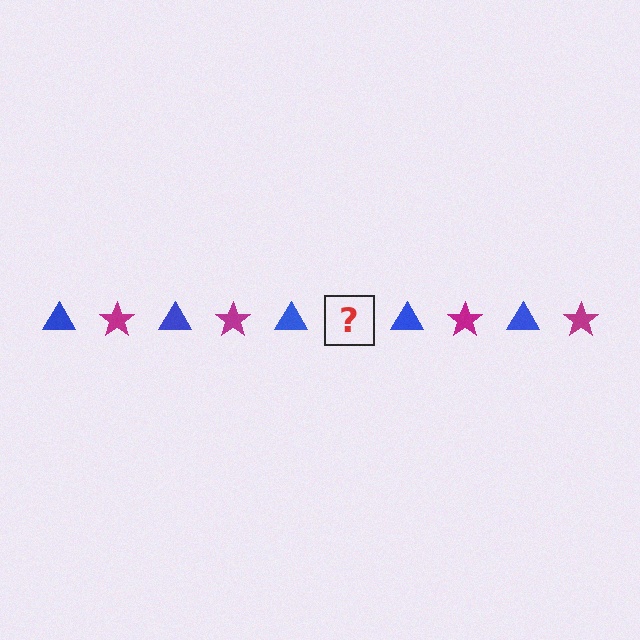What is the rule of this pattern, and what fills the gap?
The rule is that the pattern alternates between blue triangle and magenta star. The gap should be filled with a magenta star.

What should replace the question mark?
The question mark should be replaced with a magenta star.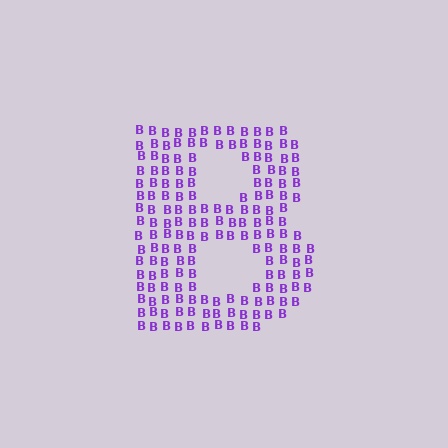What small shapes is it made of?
It is made of small letter B's.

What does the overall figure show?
The overall figure shows the letter B.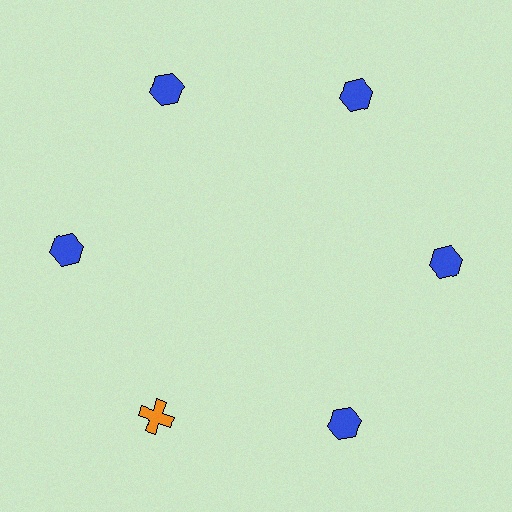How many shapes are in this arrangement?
There are 6 shapes arranged in a ring pattern.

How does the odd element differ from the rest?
It differs in both color (orange instead of blue) and shape (cross instead of hexagon).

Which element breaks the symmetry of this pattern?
The orange cross at roughly the 7 o'clock position breaks the symmetry. All other shapes are blue hexagons.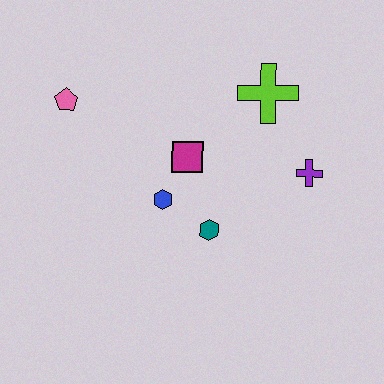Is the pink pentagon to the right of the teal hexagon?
No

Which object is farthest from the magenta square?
The pink pentagon is farthest from the magenta square.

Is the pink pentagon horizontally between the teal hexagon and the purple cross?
No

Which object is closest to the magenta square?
The blue hexagon is closest to the magenta square.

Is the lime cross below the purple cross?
No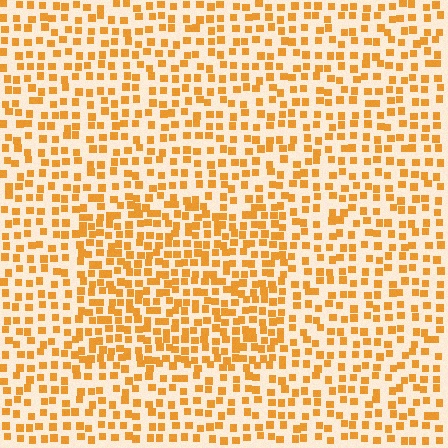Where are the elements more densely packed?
The elements are more densely packed inside the rectangle boundary.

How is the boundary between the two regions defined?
The boundary is defined by a change in element density (approximately 1.6x ratio). All elements are the same color, size, and shape.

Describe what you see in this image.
The image contains small orange elements arranged at two different densities. A rectangle-shaped region is visible where the elements are more densely packed than the surrounding area.